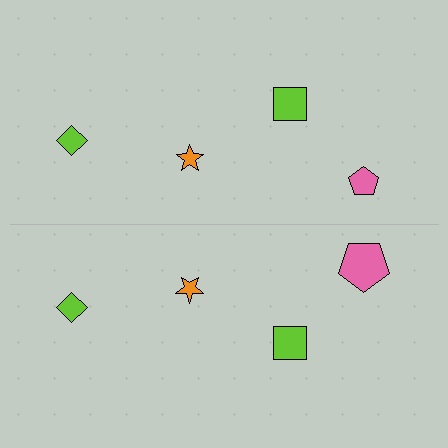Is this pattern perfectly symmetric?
No, the pattern is not perfectly symmetric. The pink pentagon on the bottom side has a different size than its mirror counterpart.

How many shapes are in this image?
There are 8 shapes in this image.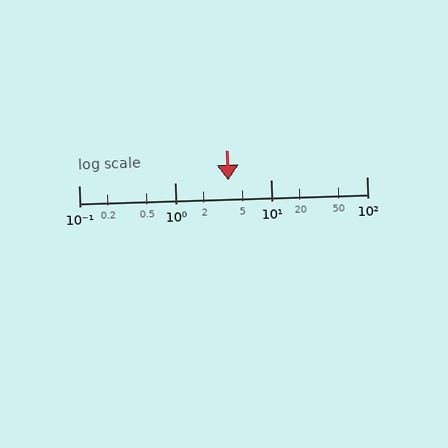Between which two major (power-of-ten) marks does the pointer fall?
The pointer is between 1 and 10.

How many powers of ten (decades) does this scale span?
The scale spans 3 decades, from 0.1 to 100.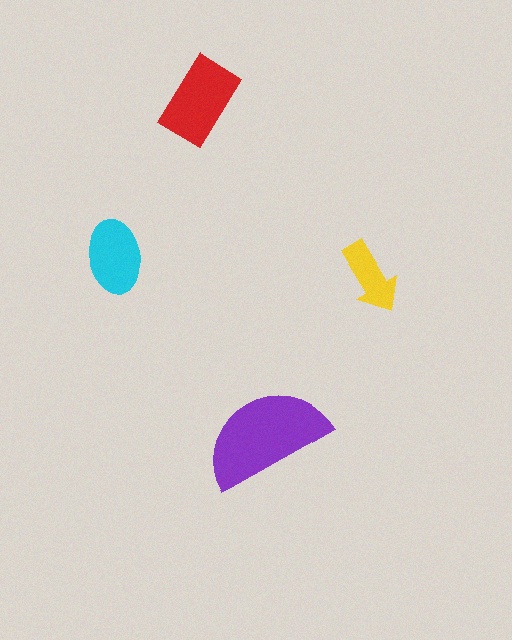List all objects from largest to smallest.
The purple semicircle, the red rectangle, the cyan ellipse, the yellow arrow.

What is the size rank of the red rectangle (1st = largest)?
2nd.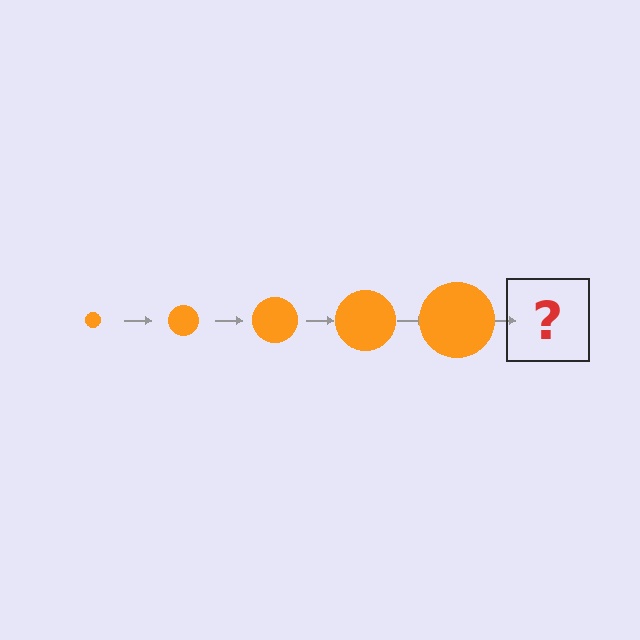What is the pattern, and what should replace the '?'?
The pattern is that the circle gets progressively larger each step. The '?' should be an orange circle, larger than the previous one.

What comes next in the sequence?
The next element should be an orange circle, larger than the previous one.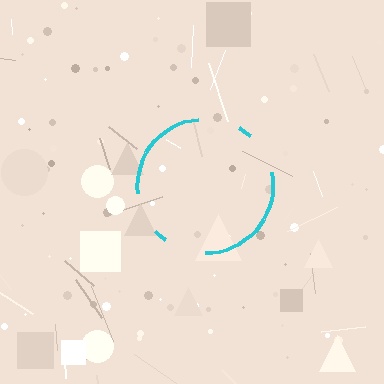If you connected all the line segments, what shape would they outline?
They would outline a circle.